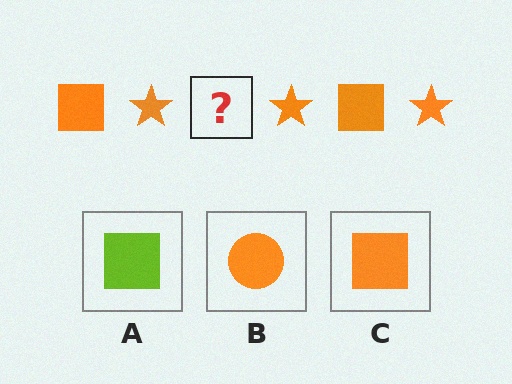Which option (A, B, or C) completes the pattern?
C.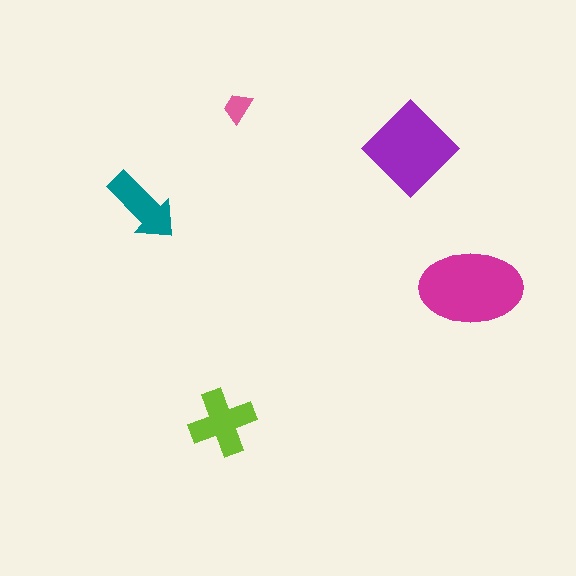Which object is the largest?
The magenta ellipse.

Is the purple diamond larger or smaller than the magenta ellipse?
Smaller.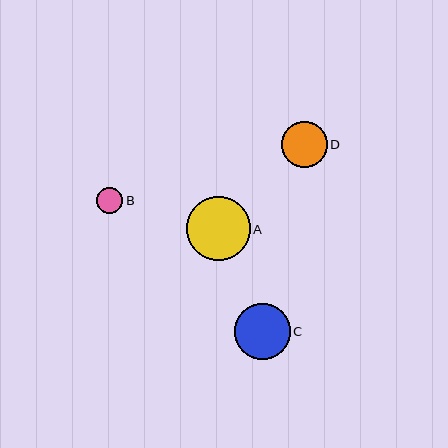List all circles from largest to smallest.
From largest to smallest: A, C, D, B.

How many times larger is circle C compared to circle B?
Circle C is approximately 2.2 times the size of circle B.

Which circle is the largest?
Circle A is the largest with a size of approximately 64 pixels.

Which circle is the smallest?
Circle B is the smallest with a size of approximately 26 pixels.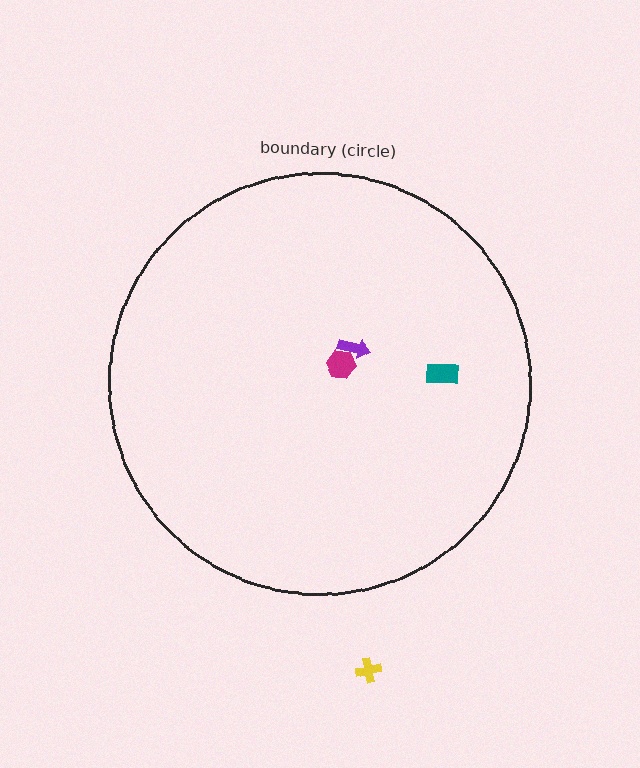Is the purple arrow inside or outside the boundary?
Inside.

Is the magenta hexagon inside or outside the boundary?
Inside.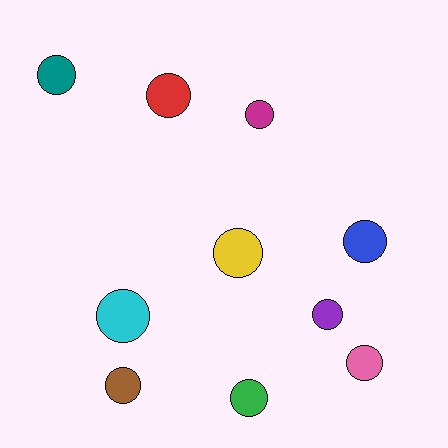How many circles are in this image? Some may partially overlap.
There are 10 circles.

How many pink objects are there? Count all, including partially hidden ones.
There is 1 pink object.